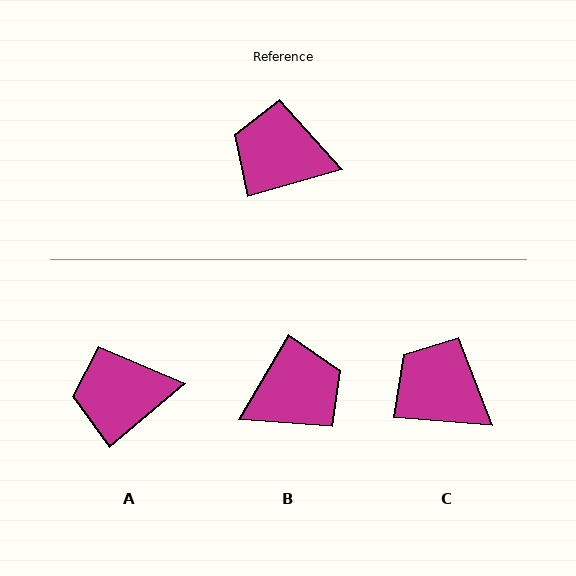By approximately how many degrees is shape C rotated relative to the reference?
Approximately 21 degrees clockwise.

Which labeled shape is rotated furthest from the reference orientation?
B, about 136 degrees away.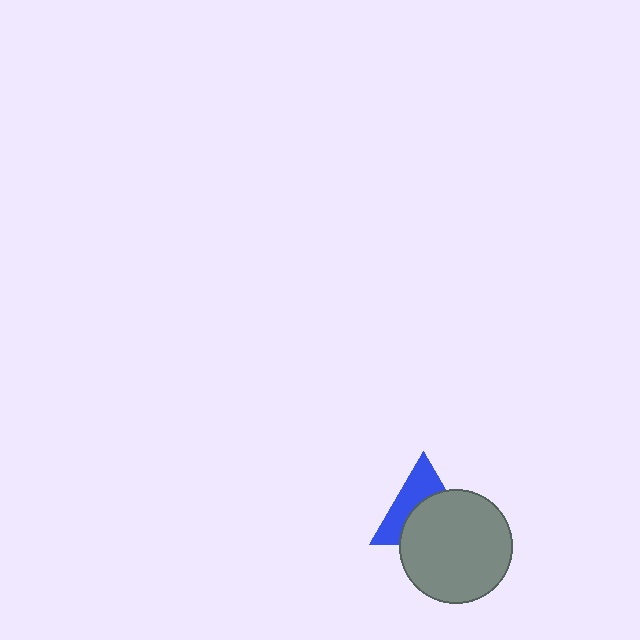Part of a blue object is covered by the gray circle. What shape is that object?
It is a triangle.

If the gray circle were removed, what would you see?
You would see the complete blue triangle.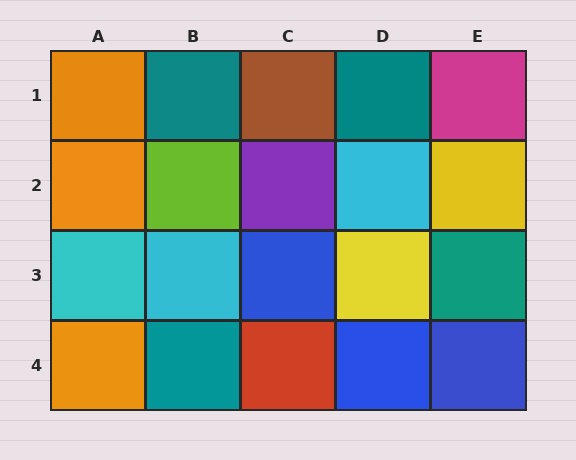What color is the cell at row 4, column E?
Blue.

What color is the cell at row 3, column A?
Cyan.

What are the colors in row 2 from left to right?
Orange, lime, purple, cyan, yellow.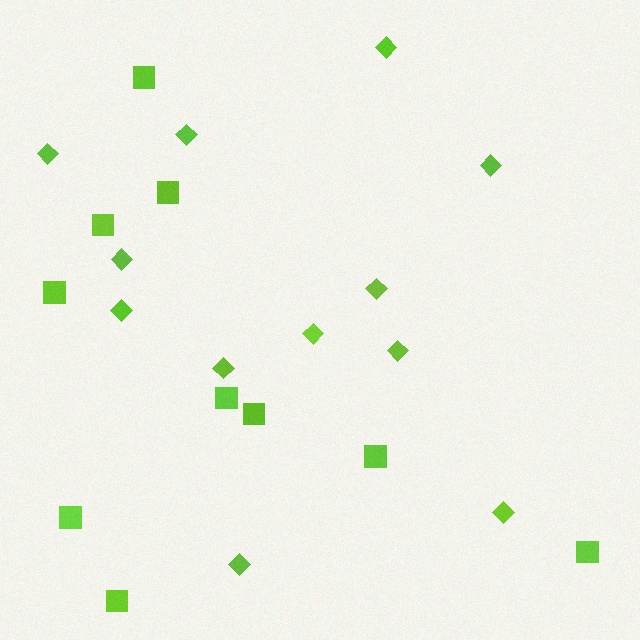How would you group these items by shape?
There are 2 groups: one group of squares (10) and one group of diamonds (12).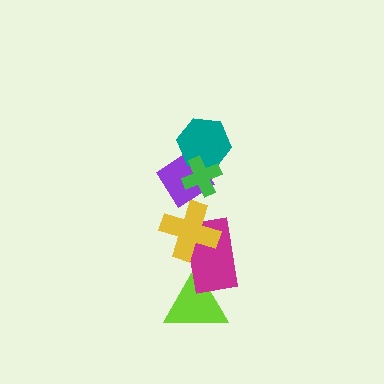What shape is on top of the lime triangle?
The magenta rectangle is on top of the lime triangle.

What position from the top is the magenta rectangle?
The magenta rectangle is 5th from the top.